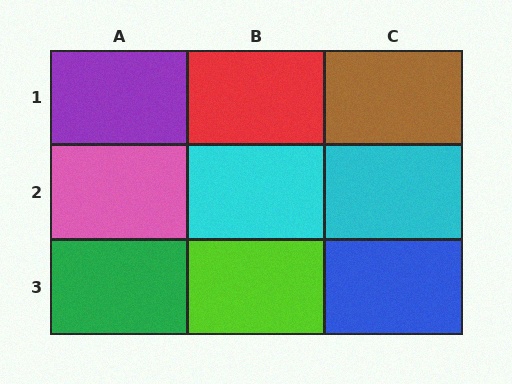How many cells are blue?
1 cell is blue.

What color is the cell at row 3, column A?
Green.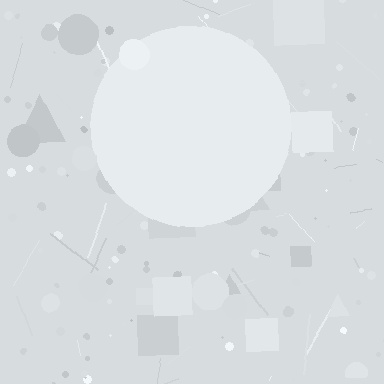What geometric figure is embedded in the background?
A circle is embedded in the background.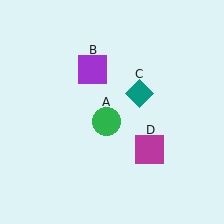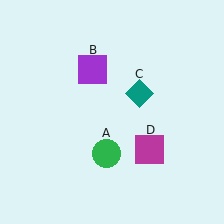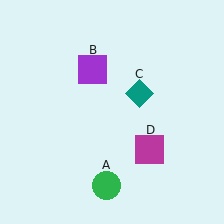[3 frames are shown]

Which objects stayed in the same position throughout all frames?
Purple square (object B) and teal diamond (object C) and magenta square (object D) remained stationary.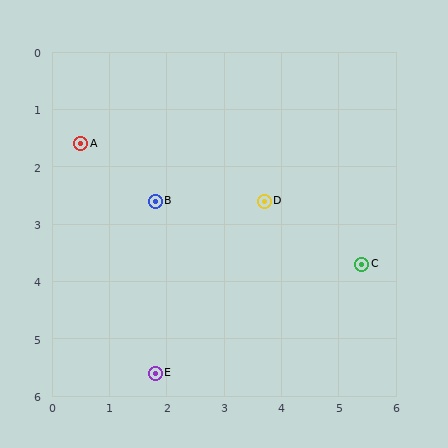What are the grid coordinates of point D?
Point D is at approximately (3.7, 2.6).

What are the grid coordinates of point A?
Point A is at approximately (0.5, 1.6).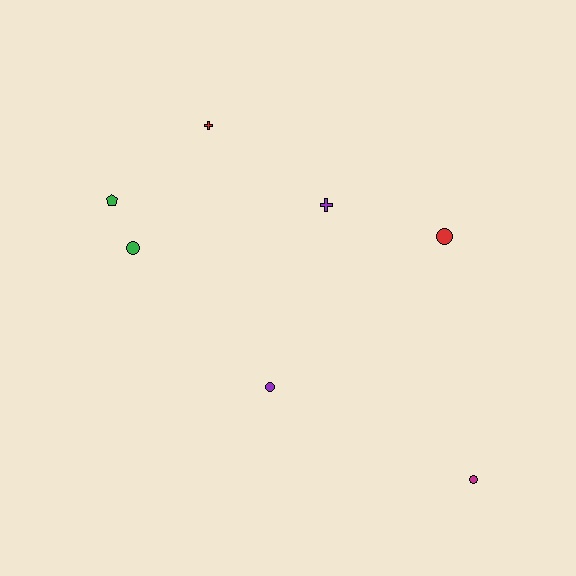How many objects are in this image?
There are 7 objects.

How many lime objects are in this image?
There are no lime objects.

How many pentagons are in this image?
There is 1 pentagon.